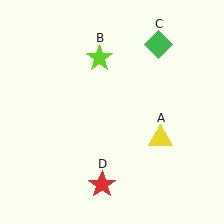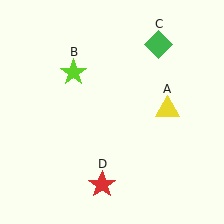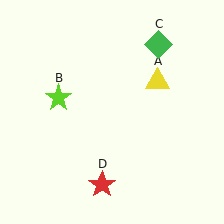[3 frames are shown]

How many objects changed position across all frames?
2 objects changed position: yellow triangle (object A), lime star (object B).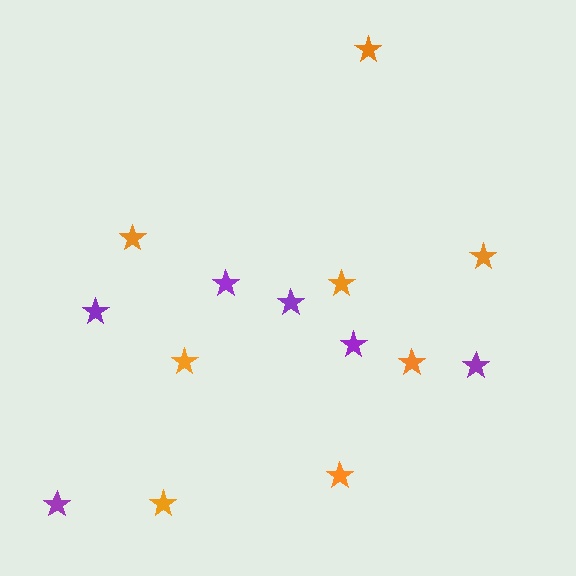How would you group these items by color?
There are 2 groups: one group of purple stars (6) and one group of orange stars (8).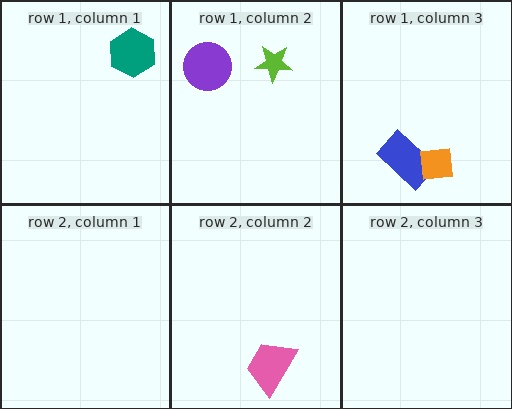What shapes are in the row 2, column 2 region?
The pink trapezoid.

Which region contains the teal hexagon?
The row 1, column 1 region.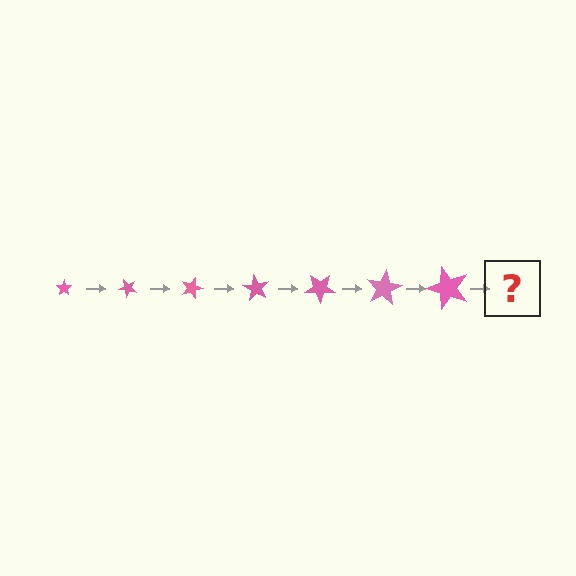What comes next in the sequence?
The next element should be a star, larger than the previous one and rotated 315 degrees from the start.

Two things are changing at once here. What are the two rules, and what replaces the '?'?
The two rules are that the star grows larger each step and it rotates 45 degrees each step. The '?' should be a star, larger than the previous one and rotated 315 degrees from the start.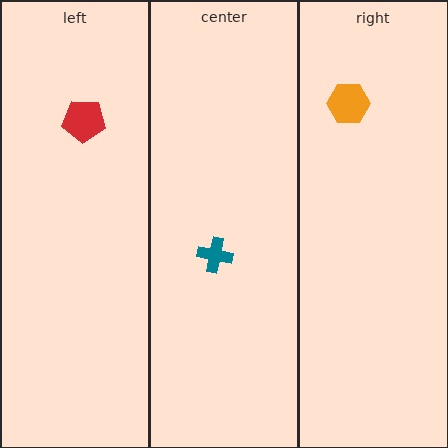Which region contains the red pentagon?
The left region.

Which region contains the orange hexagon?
The right region.